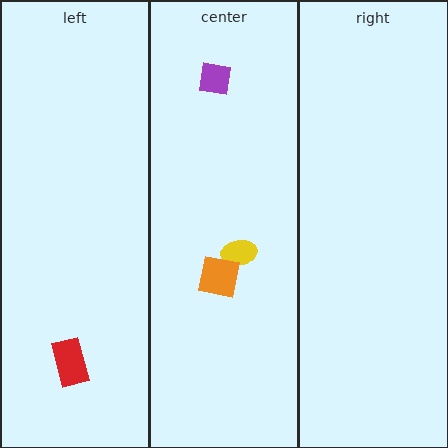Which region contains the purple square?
The center region.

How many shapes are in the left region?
1.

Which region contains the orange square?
The center region.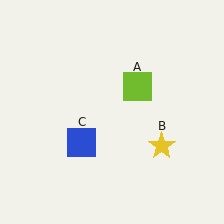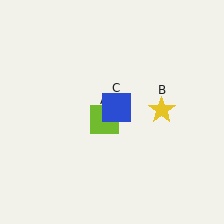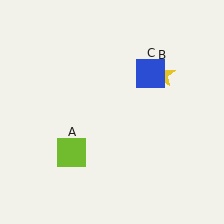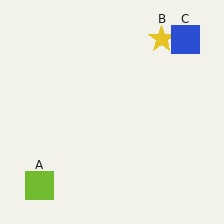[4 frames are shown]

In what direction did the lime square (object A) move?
The lime square (object A) moved down and to the left.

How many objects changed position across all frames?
3 objects changed position: lime square (object A), yellow star (object B), blue square (object C).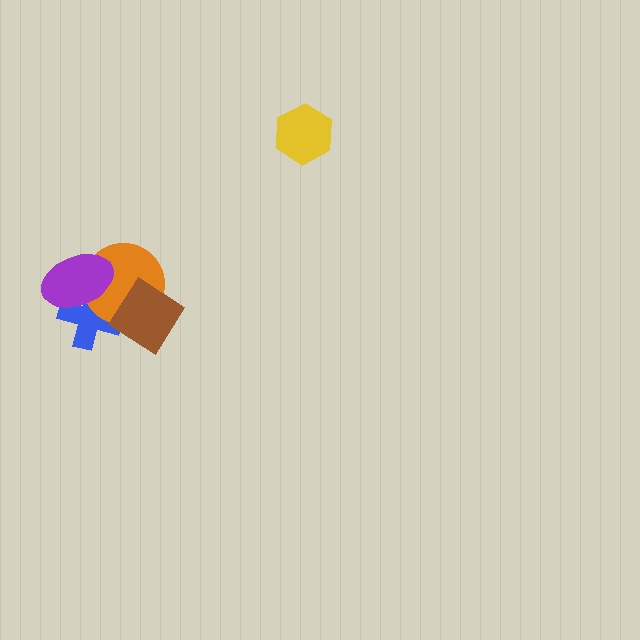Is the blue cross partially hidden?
Yes, it is partially covered by another shape.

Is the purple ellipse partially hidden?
No, no other shape covers it.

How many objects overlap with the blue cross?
3 objects overlap with the blue cross.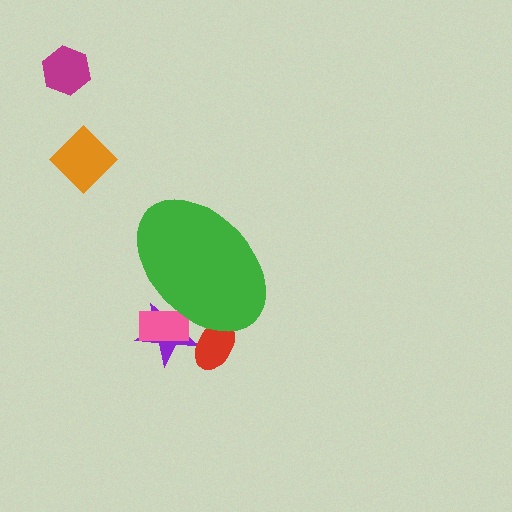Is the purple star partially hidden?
Yes, the purple star is partially hidden behind the green ellipse.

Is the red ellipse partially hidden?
Yes, the red ellipse is partially hidden behind the green ellipse.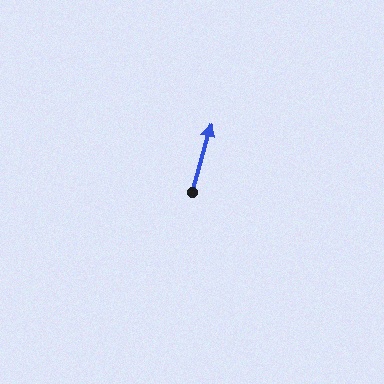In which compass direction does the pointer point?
North.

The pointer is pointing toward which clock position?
Roughly 1 o'clock.